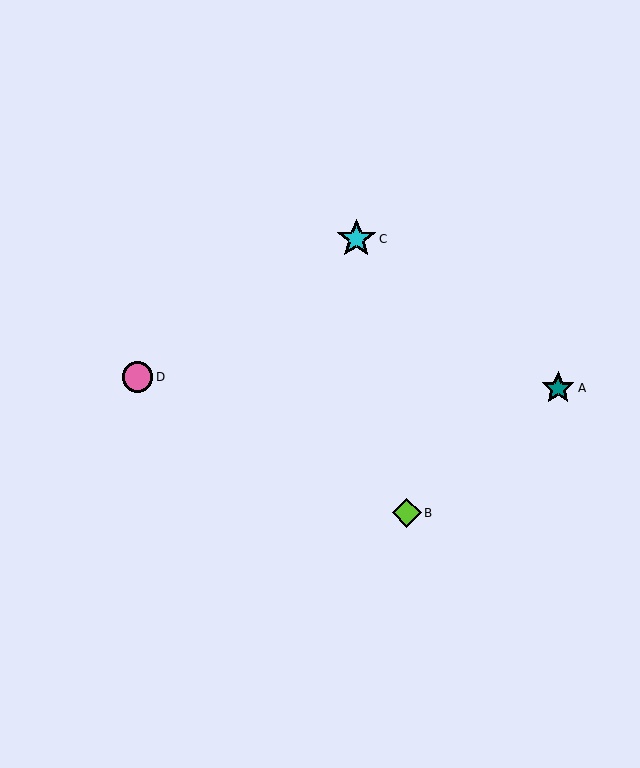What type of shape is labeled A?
Shape A is a teal star.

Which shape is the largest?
The cyan star (labeled C) is the largest.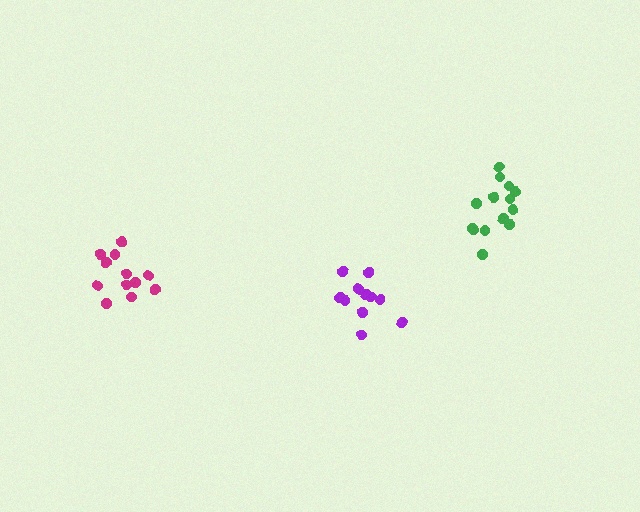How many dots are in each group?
Group 1: 12 dots, Group 2: 11 dots, Group 3: 14 dots (37 total).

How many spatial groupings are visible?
There are 3 spatial groupings.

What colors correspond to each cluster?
The clusters are colored: magenta, purple, green.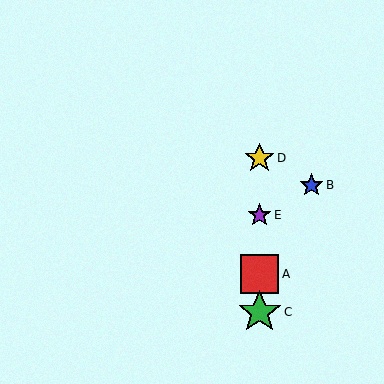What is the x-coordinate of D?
Object D is at x≈260.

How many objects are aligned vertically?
4 objects (A, C, D, E) are aligned vertically.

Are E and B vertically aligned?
No, E is at x≈260 and B is at x≈311.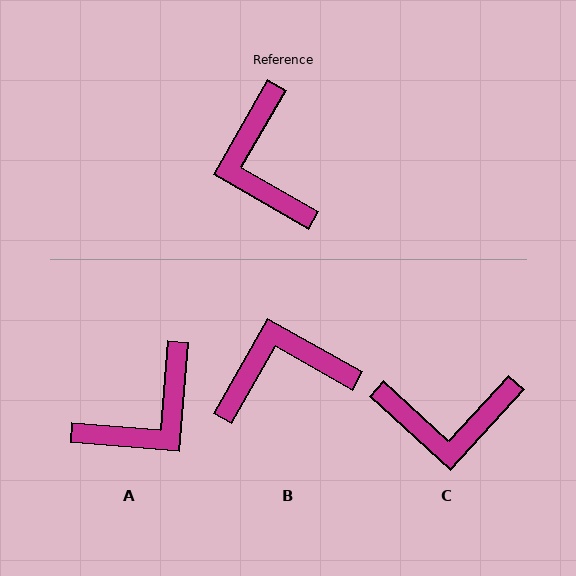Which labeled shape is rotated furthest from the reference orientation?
A, about 115 degrees away.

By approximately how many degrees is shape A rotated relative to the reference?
Approximately 115 degrees counter-clockwise.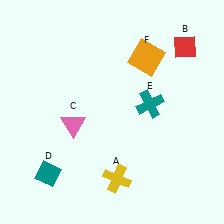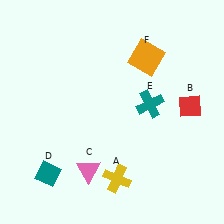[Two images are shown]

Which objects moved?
The objects that moved are: the red diamond (B), the pink triangle (C).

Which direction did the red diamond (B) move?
The red diamond (B) moved down.